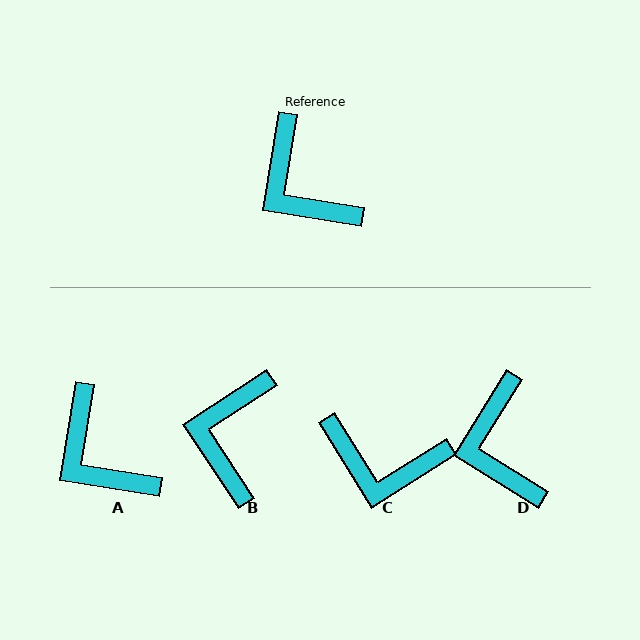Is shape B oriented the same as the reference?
No, it is off by about 48 degrees.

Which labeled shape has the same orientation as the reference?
A.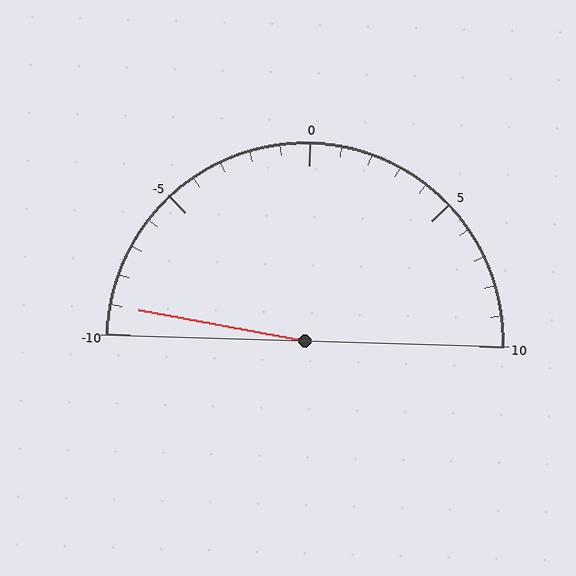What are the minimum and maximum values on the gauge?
The gauge ranges from -10 to 10.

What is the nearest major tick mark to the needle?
The nearest major tick mark is -10.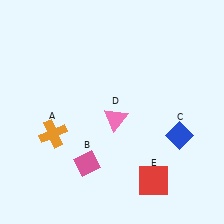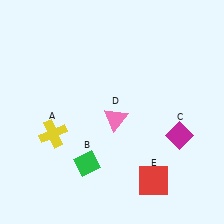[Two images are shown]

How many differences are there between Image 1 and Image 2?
There are 3 differences between the two images.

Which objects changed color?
A changed from orange to yellow. B changed from pink to green. C changed from blue to magenta.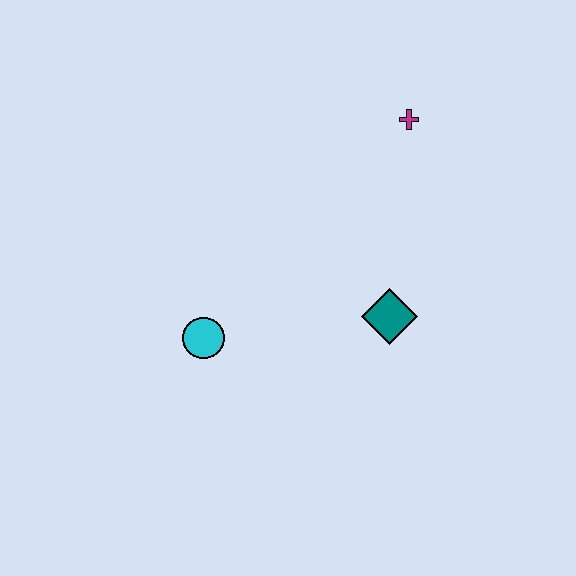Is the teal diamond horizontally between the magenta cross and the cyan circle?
Yes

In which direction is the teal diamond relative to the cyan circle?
The teal diamond is to the right of the cyan circle.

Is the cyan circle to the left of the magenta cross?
Yes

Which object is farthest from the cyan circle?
The magenta cross is farthest from the cyan circle.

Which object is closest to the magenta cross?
The teal diamond is closest to the magenta cross.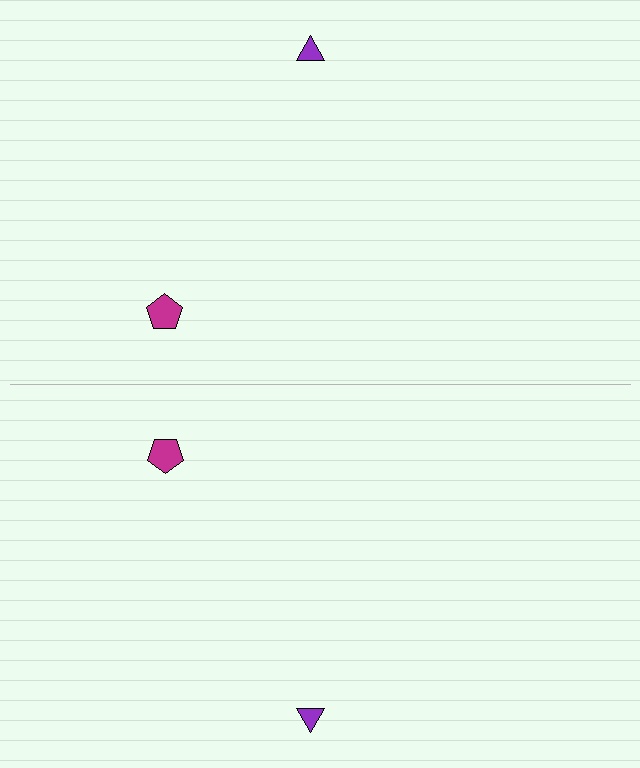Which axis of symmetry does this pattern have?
The pattern has a horizontal axis of symmetry running through the center of the image.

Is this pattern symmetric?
Yes, this pattern has bilateral (reflection) symmetry.